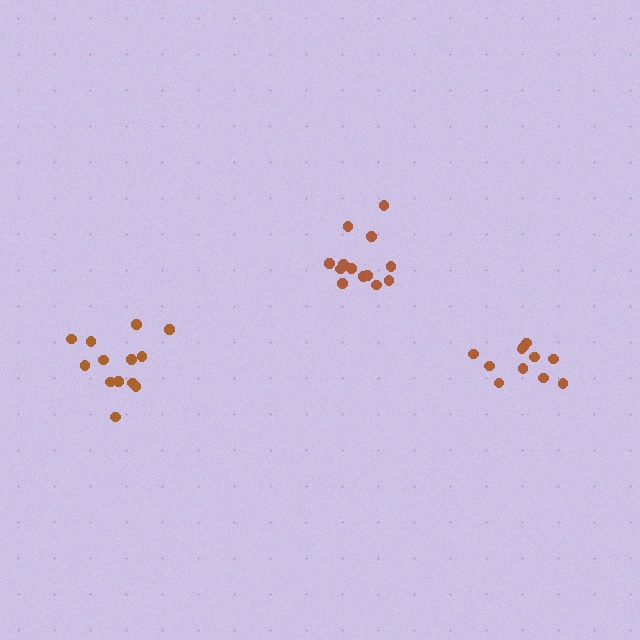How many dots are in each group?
Group 1: 11 dots, Group 2: 13 dots, Group 3: 13 dots (37 total).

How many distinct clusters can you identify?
There are 3 distinct clusters.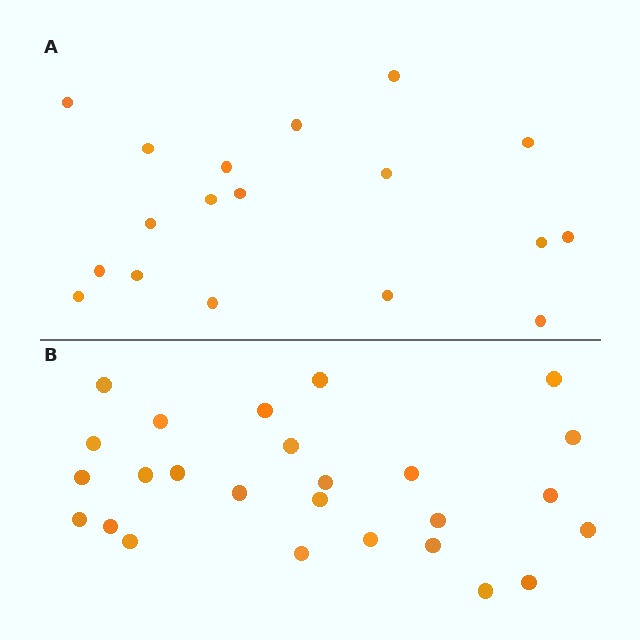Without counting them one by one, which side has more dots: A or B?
Region B (the bottom region) has more dots.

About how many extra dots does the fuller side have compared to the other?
Region B has roughly 8 or so more dots than region A.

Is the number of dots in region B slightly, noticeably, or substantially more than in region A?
Region B has noticeably more, but not dramatically so. The ratio is roughly 1.4 to 1.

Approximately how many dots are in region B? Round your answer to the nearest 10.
About 30 dots. (The exact count is 26, which rounds to 30.)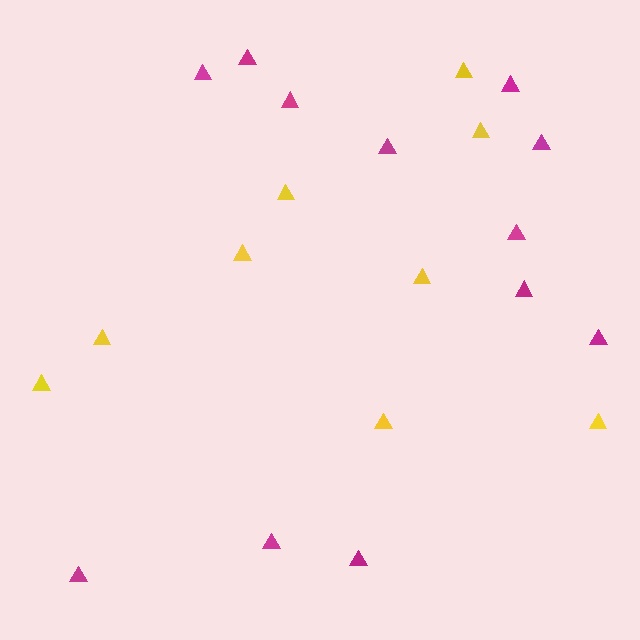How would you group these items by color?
There are 2 groups: one group of magenta triangles (12) and one group of yellow triangles (9).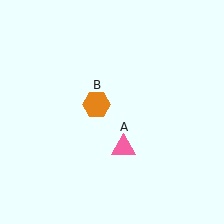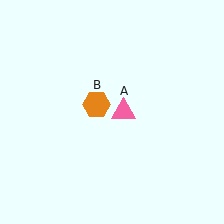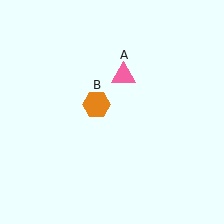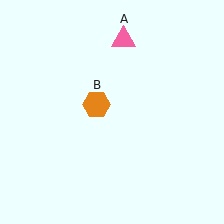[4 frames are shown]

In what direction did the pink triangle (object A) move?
The pink triangle (object A) moved up.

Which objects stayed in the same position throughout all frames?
Orange hexagon (object B) remained stationary.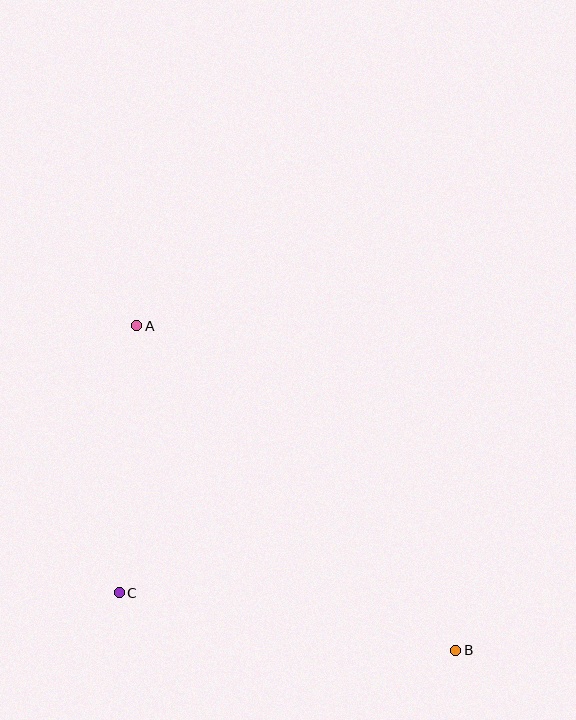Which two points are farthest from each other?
Points A and B are farthest from each other.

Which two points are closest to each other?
Points A and C are closest to each other.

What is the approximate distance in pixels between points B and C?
The distance between B and C is approximately 342 pixels.